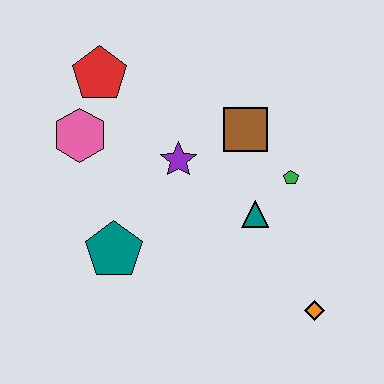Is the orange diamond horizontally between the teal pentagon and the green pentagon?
No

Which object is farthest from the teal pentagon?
The orange diamond is farthest from the teal pentagon.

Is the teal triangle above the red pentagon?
No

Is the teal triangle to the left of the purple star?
No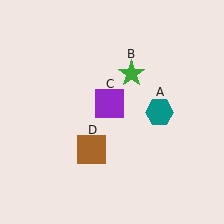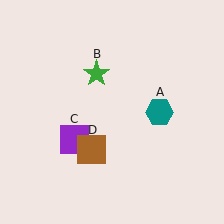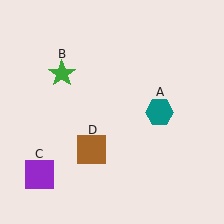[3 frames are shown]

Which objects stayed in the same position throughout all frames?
Teal hexagon (object A) and brown square (object D) remained stationary.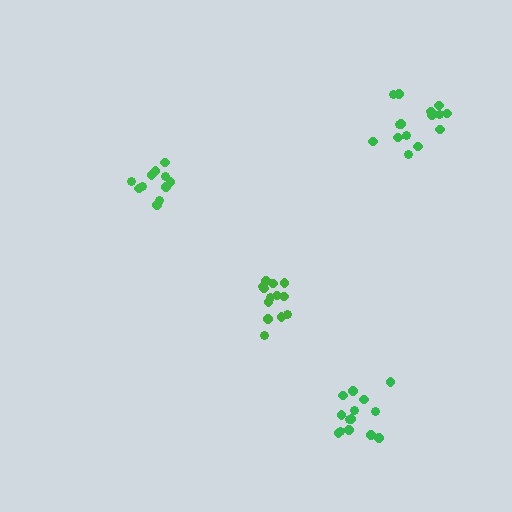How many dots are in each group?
Group 1: 13 dots, Group 2: 14 dots, Group 3: 15 dots, Group 4: 11 dots (53 total).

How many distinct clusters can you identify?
There are 4 distinct clusters.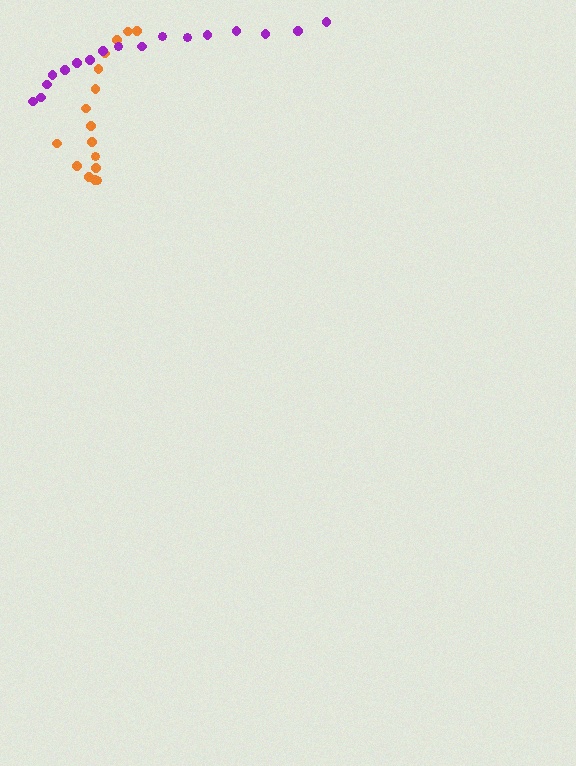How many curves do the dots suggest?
There are 2 distinct paths.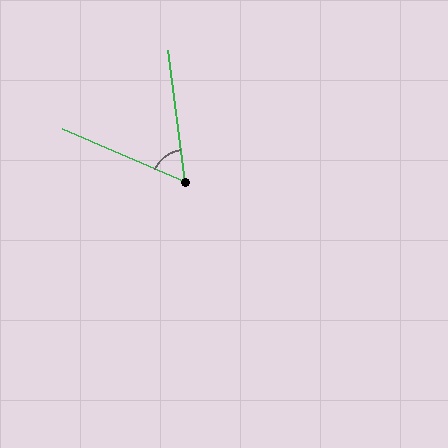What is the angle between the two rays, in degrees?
Approximately 59 degrees.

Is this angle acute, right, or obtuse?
It is acute.